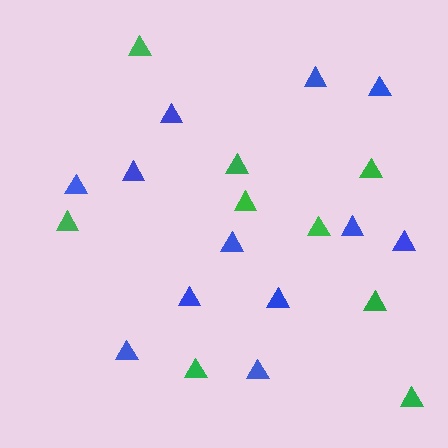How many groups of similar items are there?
There are 2 groups: one group of blue triangles (12) and one group of green triangles (9).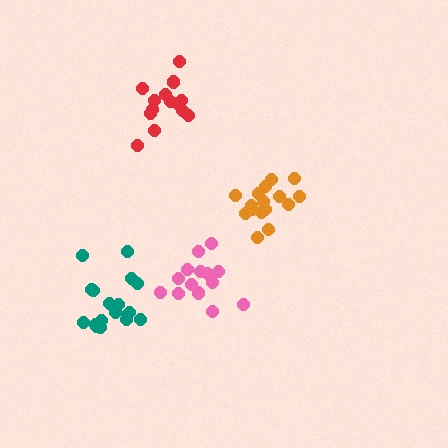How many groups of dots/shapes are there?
There are 4 groups.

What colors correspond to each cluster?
The clusters are colored: red, orange, teal, pink.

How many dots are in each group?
Group 1: 14 dots, Group 2: 16 dots, Group 3: 18 dots, Group 4: 14 dots (62 total).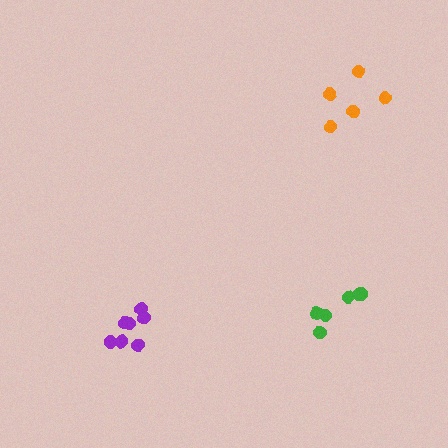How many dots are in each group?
Group 1: 6 dots, Group 2: 5 dots, Group 3: 7 dots (18 total).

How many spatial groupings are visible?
There are 3 spatial groupings.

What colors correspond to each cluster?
The clusters are colored: green, orange, purple.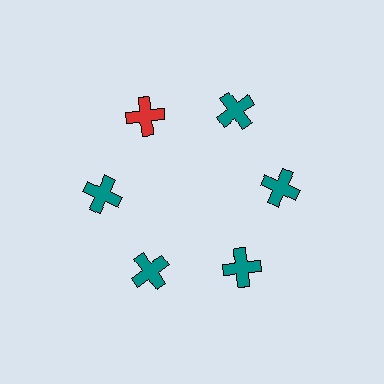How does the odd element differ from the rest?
It has a different color: red instead of teal.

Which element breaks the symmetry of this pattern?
The red cross at roughly the 11 o'clock position breaks the symmetry. All other shapes are teal crosses.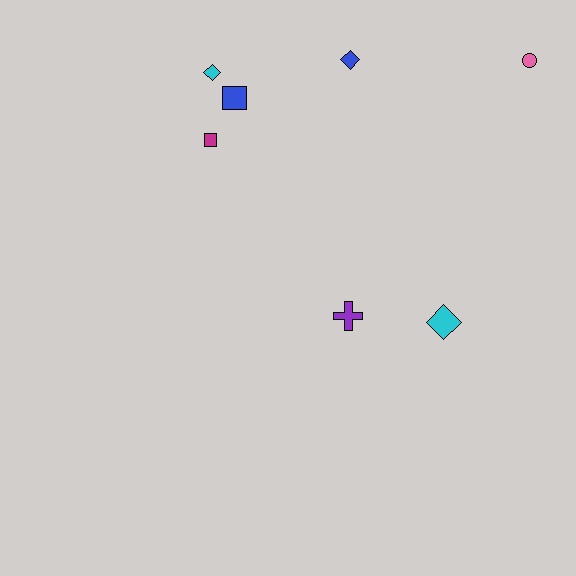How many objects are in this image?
There are 7 objects.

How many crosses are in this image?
There is 1 cross.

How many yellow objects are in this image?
There are no yellow objects.